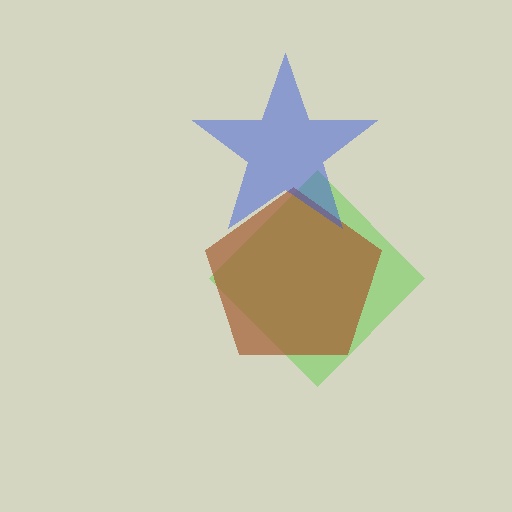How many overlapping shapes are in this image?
There are 3 overlapping shapes in the image.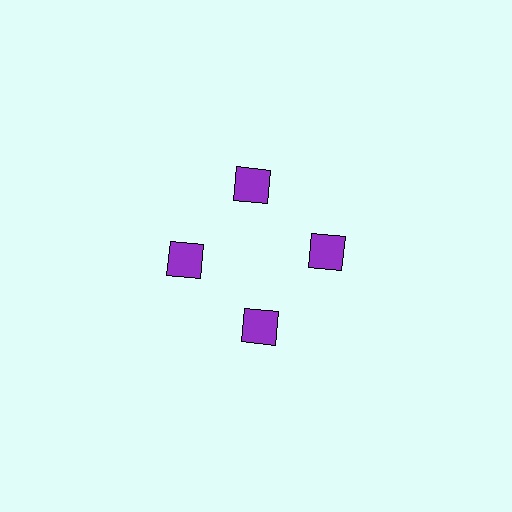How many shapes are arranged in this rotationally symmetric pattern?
There are 4 shapes, arranged in 4 groups of 1.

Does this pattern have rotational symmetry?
Yes, this pattern has 4-fold rotational symmetry. It looks the same after rotating 90 degrees around the center.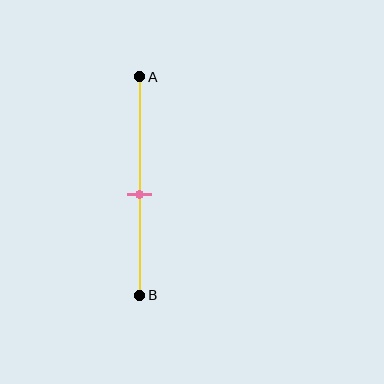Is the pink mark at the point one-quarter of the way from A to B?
No, the mark is at about 55% from A, not at the 25% one-quarter point.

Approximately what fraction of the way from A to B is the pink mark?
The pink mark is approximately 55% of the way from A to B.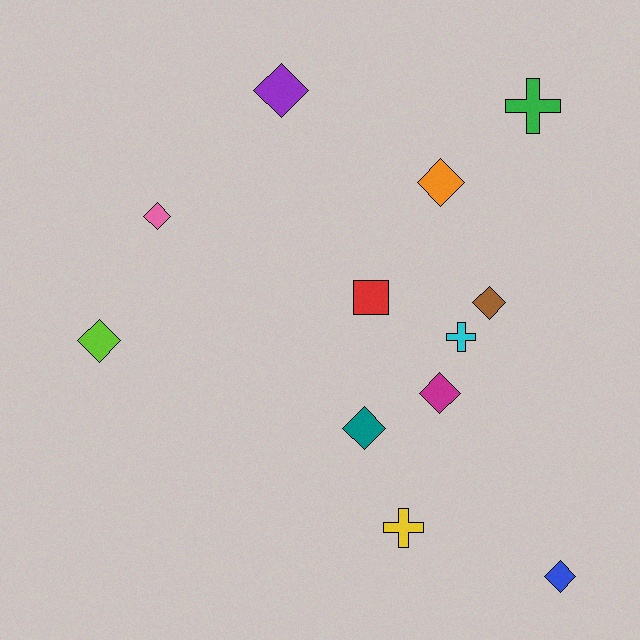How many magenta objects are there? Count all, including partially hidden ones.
There is 1 magenta object.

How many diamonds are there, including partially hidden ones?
There are 8 diamonds.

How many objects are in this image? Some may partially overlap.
There are 12 objects.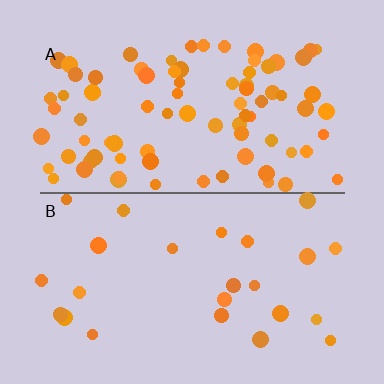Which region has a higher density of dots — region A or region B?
A (the top).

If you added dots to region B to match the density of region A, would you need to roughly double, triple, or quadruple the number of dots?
Approximately triple.